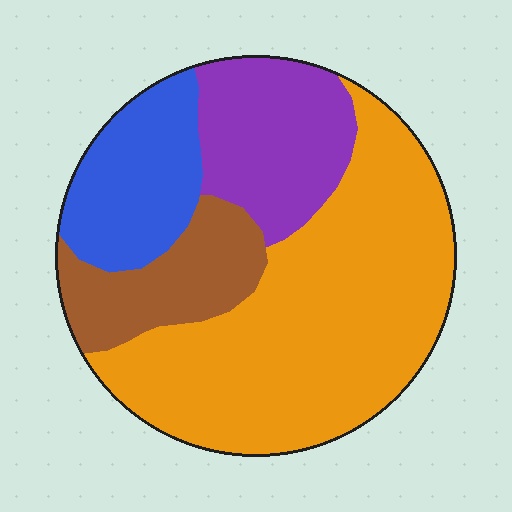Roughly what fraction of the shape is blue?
Blue takes up about one sixth (1/6) of the shape.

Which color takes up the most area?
Orange, at roughly 50%.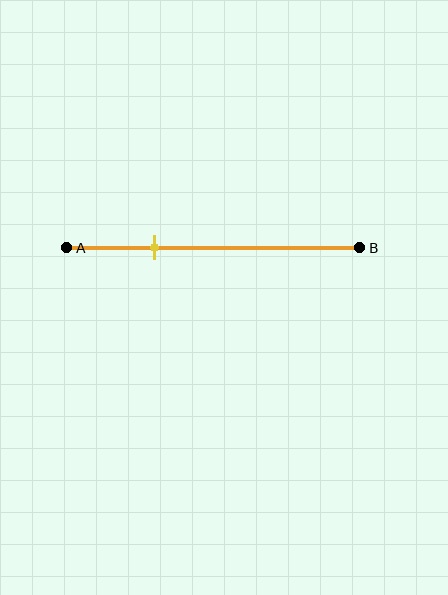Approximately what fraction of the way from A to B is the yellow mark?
The yellow mark is approximately 30% of the way from A to B.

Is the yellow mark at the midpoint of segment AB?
No, the mark is at about 30% from A, not at the 50% midpoint.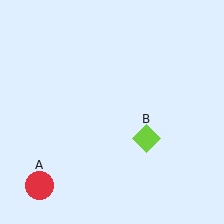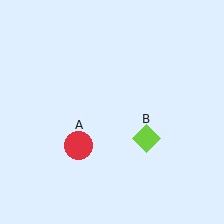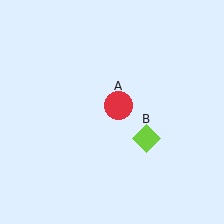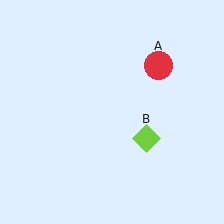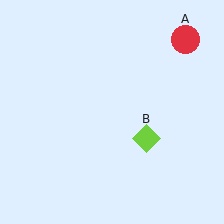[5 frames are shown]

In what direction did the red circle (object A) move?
The red circle (object A) moved up and to the right.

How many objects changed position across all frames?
1 object changed position: red circle (object A).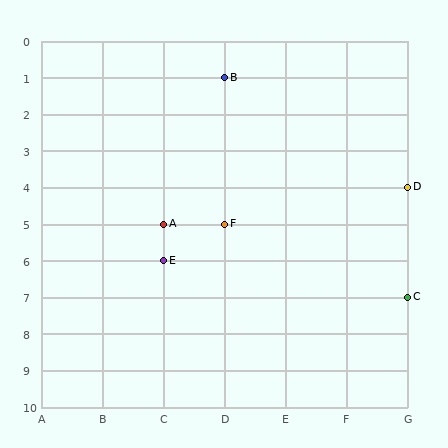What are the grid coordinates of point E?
Point E is at grid coordinates (C, 6).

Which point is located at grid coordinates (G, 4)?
Point D is at (G, 4).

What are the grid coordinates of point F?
Point F is at grid coordinates (D, 5).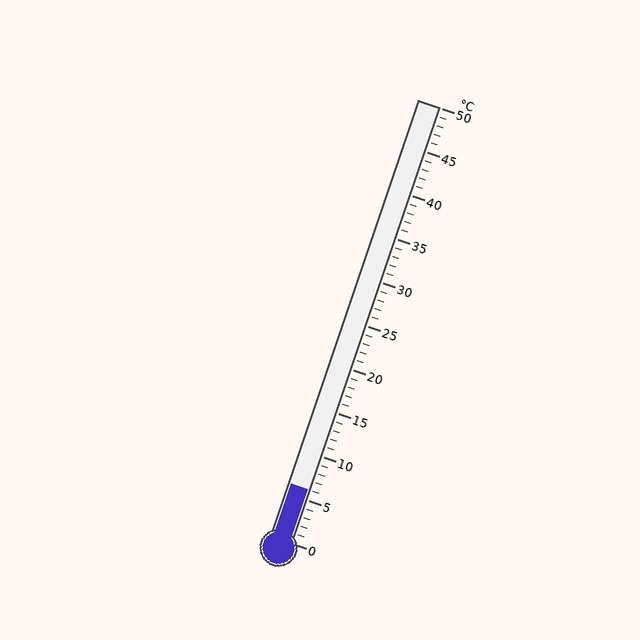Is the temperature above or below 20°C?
The temperature is below 20°C.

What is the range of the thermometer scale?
The thermometer scale ranges from 0°C to 50°C.